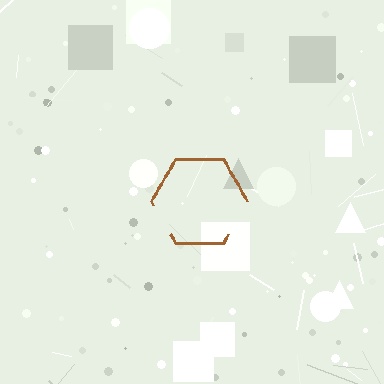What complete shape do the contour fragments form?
The contour fragments form a hexagon.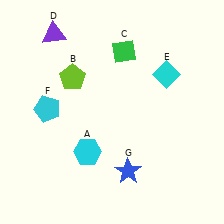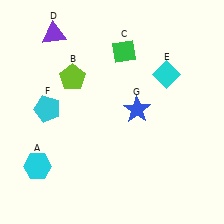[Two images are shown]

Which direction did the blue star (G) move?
The blue star (G) moved up.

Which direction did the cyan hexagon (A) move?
The cyan hexagon (A) moved left.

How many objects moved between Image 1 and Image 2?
2 objects moved between the two images.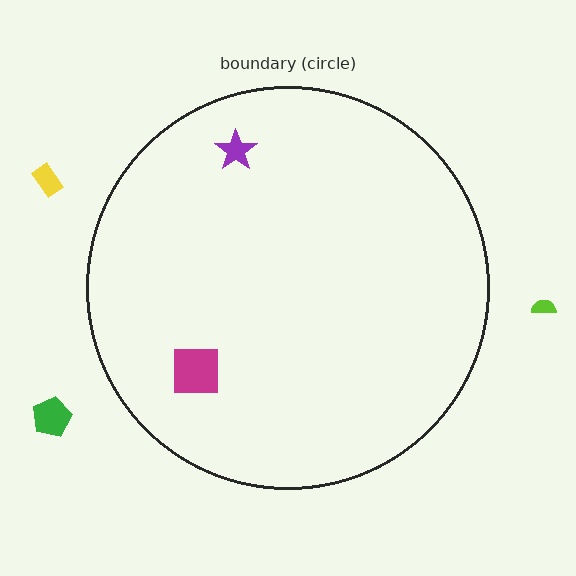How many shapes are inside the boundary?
2 inside, 3 outside.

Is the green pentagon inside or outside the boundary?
Outside.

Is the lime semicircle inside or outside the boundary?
Outside.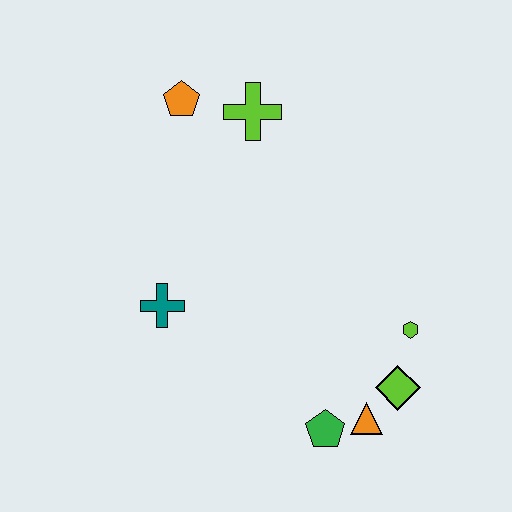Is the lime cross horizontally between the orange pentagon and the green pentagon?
Yes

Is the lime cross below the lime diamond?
No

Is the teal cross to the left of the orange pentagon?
Yes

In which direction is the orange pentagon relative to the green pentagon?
The orange pentagon is above the green pentagon.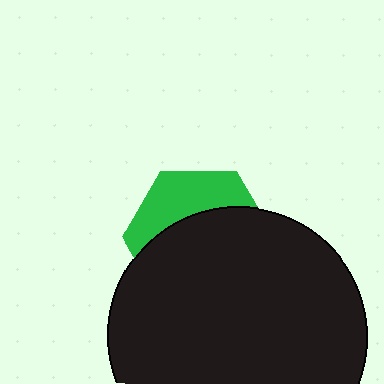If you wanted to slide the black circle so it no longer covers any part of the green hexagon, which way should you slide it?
Slide it down — that is the most direct way to separate the two shapes.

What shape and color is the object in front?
The object in front is a black circle.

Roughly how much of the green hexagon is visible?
A small part of it is visible (roughly 34%).